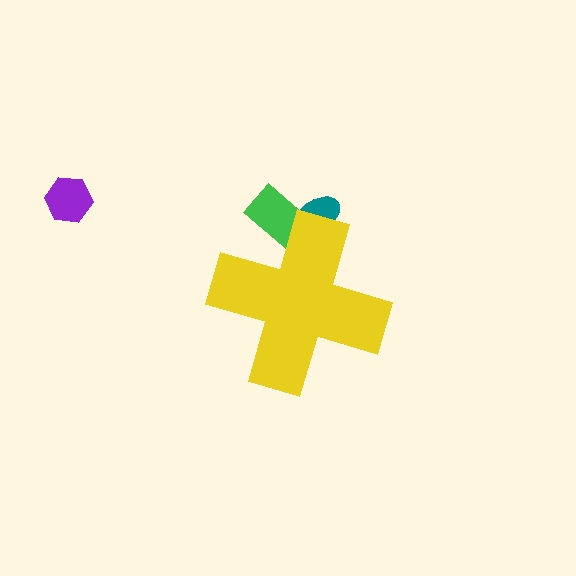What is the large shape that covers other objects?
A yellow cross.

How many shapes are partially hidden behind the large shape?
2 shapes are partially hidden.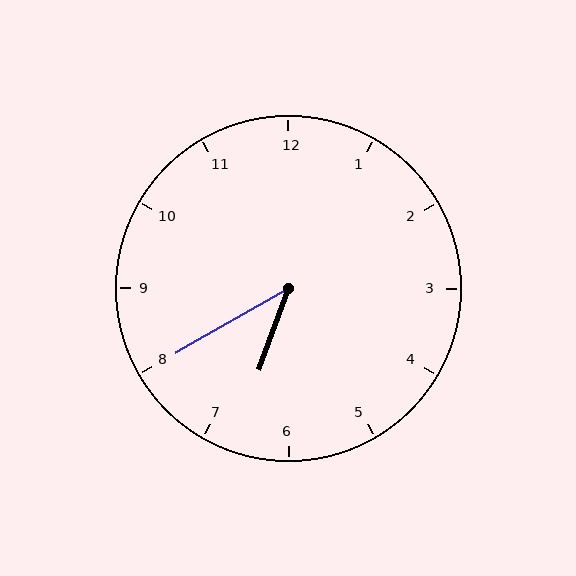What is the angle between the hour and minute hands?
Approximately 40 degrees.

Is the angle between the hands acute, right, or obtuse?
It is acute.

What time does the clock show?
6:40.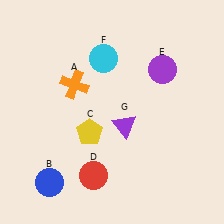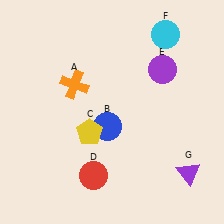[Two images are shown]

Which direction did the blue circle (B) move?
The blue circle (B) moved right.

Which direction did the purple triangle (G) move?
The purple triangle (G) moved right.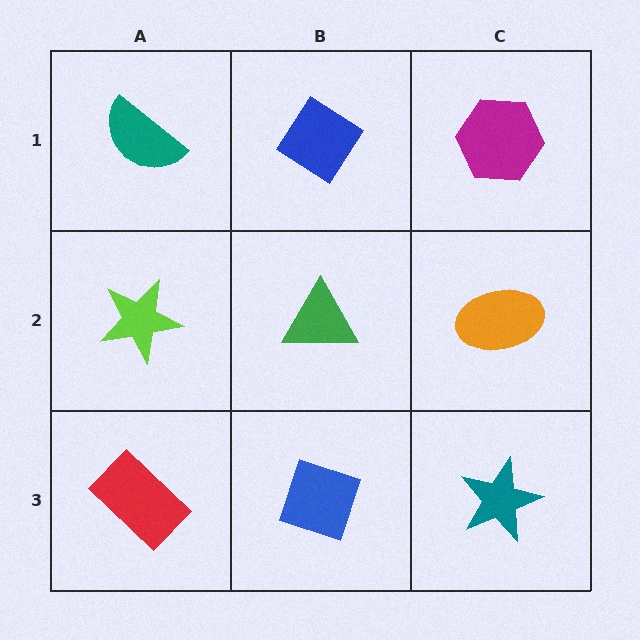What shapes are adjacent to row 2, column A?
A teal semicircle (row 1, column A), a red rectangle (row 3, column A), a green triangle (row 2, column B).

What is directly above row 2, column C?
A magenta hexagon.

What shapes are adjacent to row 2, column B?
A blue diamond (row 1, column B), a blue diamond (row 3, column B), a lime star (row 2, column A), an orange ellipse (row 2, column C).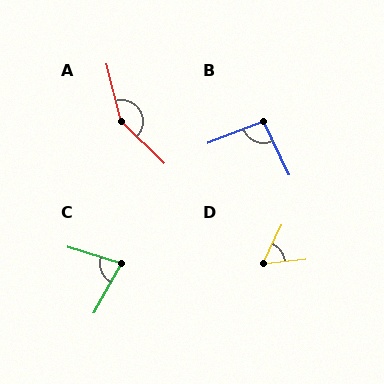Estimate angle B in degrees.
Approximately 94 degrees.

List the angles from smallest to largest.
D (58°), C (78°), B (94°), A (148°).